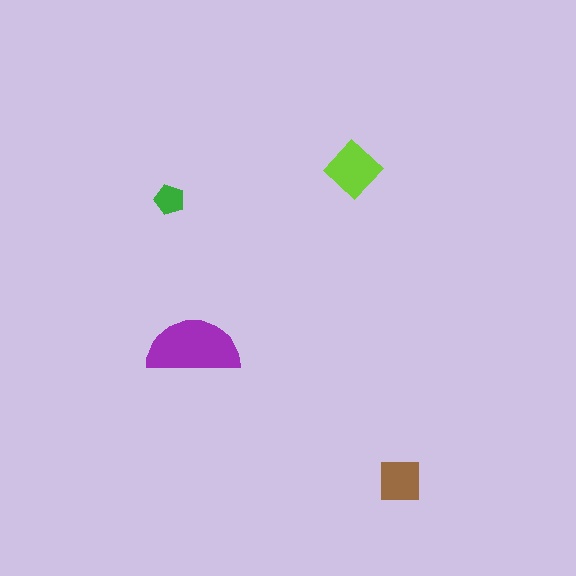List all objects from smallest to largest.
The green pentagon, the brown square, the lime diamond, the purple semicircle.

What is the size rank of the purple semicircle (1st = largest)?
1st.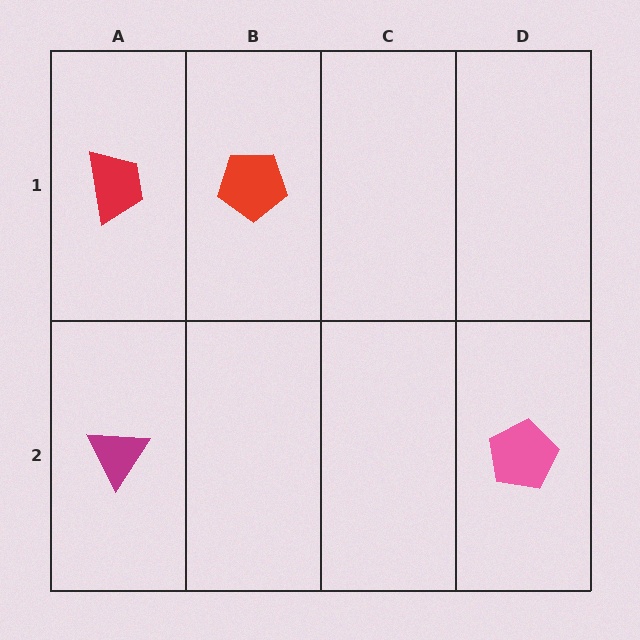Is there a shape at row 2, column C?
No, that cell is empty.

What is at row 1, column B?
A red pentagon.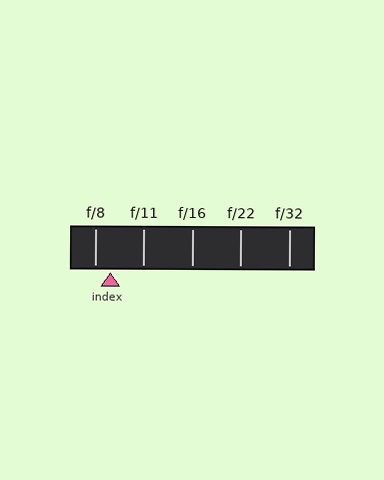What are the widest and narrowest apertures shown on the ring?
The widest aperture shown is f/8 and the narrowest is f/32.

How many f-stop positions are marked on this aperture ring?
There are 5 f-stop positions marked.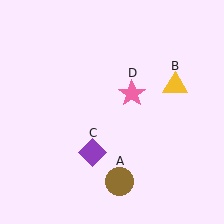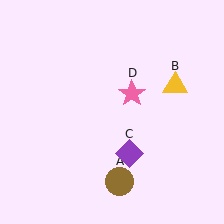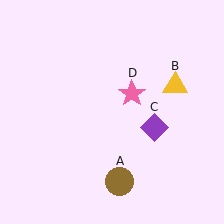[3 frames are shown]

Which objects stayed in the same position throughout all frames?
Brown circle (object A) and yellow triangle (object B) and pink star (object D) remained stationary.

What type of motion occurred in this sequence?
The purple diamond (object C) rotated counterclockwise around the center of the scene.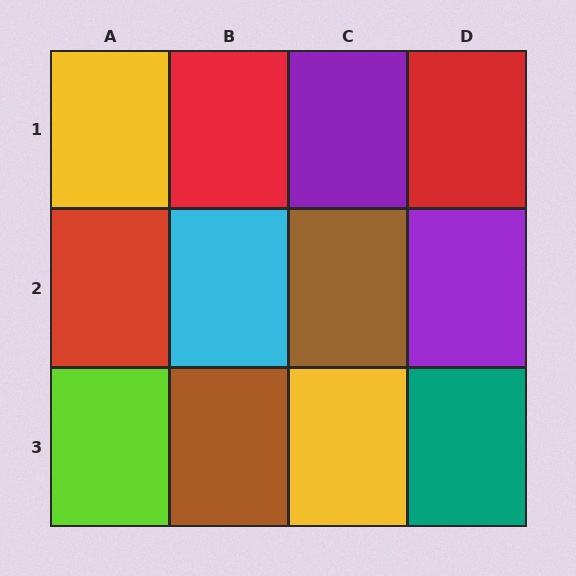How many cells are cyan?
1 cell is cyan.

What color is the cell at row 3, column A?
Lime.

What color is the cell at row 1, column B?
Red.